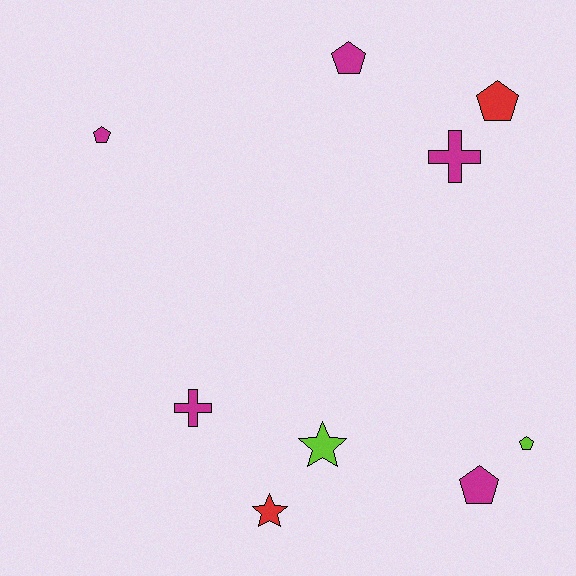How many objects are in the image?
There are 9 objects.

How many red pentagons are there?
There is 1 red pentagon.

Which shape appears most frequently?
Pentagon, with 5 objects.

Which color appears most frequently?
Magenta, with 5 objects.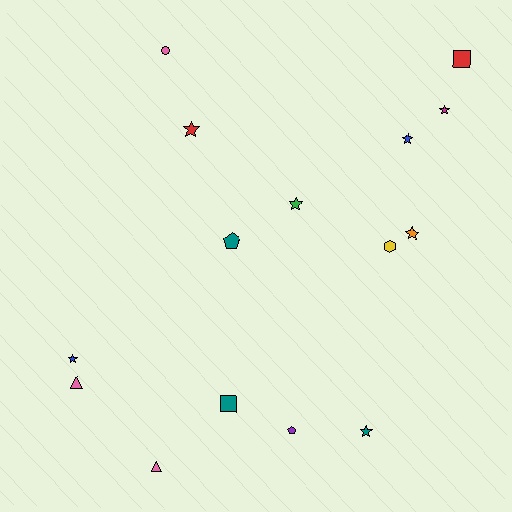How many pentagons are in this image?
There are 2 pentagons.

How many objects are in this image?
There are 15 objects.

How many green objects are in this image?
There is 1 green object.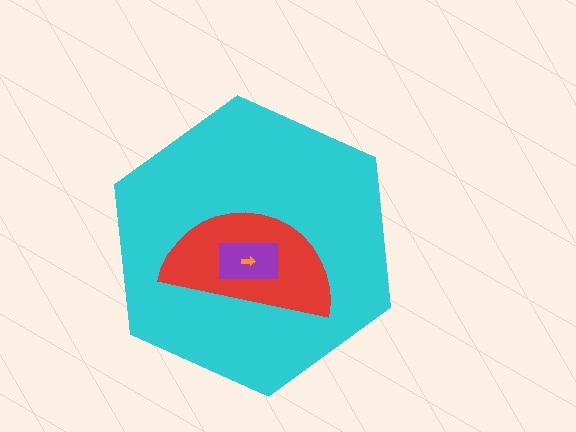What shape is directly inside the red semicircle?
The purple rectangle.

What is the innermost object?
The orange arrow.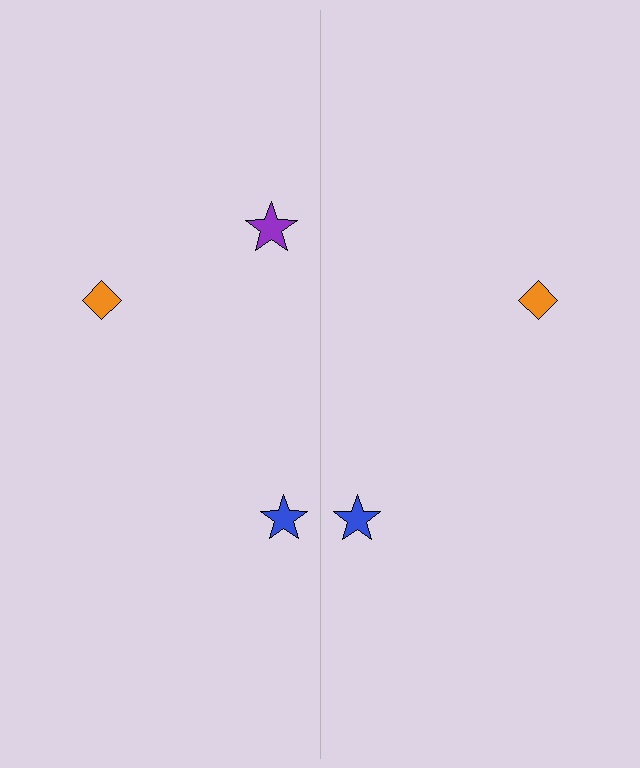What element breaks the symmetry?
A purple star is missing from the right side.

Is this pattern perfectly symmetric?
No, the pattern is not perfectly symmetric. A purple star is missing from the right side.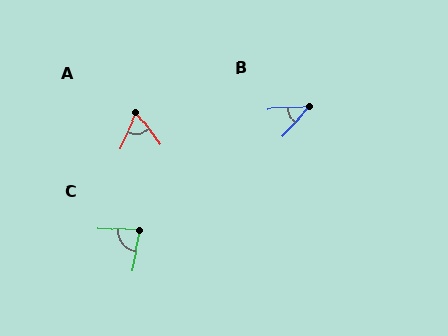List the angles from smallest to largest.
B (44°), A (60°), C (81°).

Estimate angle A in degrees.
Approximately 60 degrees.